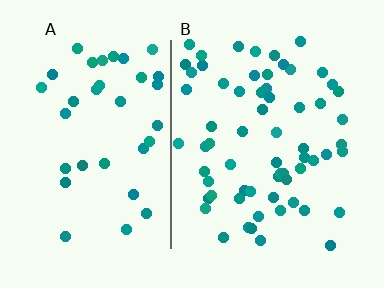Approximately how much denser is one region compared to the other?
Approximately 1.8× — region B over region A.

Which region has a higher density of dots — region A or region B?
B (the right).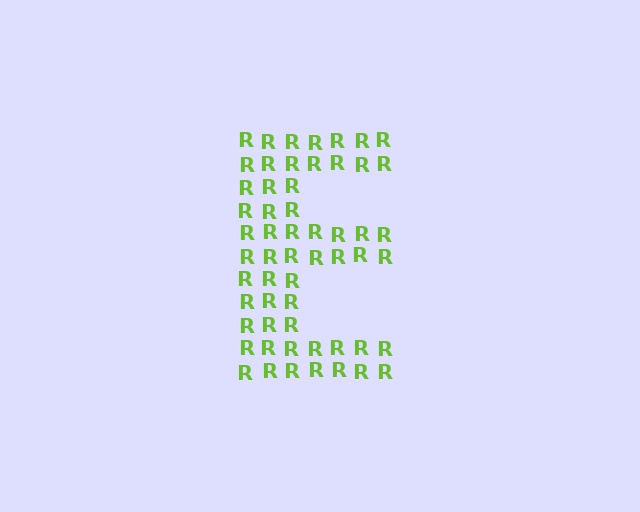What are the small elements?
The small elements are letter R's.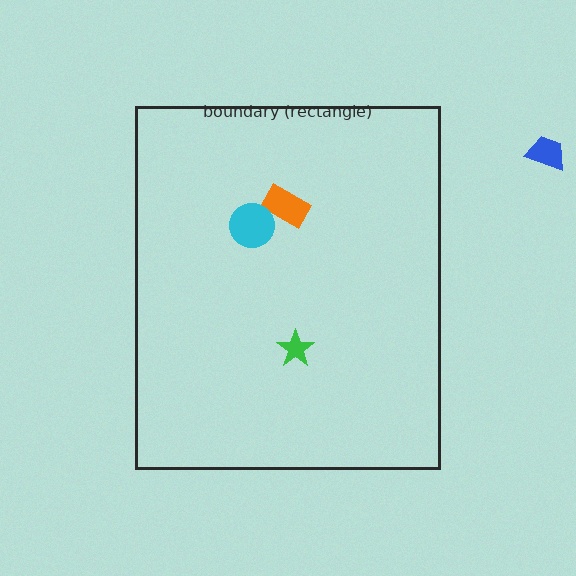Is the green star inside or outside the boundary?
Inside.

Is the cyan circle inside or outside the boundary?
Inside.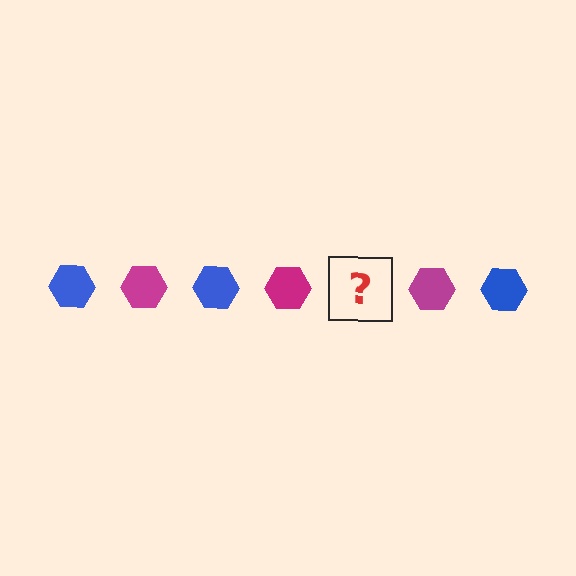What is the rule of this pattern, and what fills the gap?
The rule is that the pattern cycles through blue, magenta hexagons. The gap should be filled with a blue hexagon.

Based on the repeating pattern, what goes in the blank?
The blank should be a blue hexagon.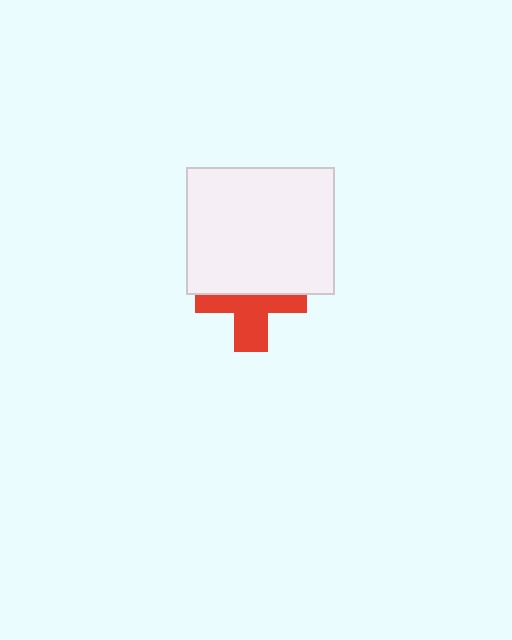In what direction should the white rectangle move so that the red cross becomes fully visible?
The white rectangle should move up. That is the shortest direction to clear the overlap and leave the red cross fully visible.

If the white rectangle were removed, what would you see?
You would see the complete red cross.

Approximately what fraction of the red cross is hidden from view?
Roughly 49% of the red cross is hidden behind the white rectangle.